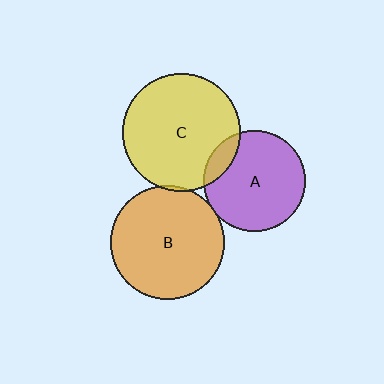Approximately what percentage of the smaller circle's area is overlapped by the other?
Approximately 5%.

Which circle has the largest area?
Circle C (yellow).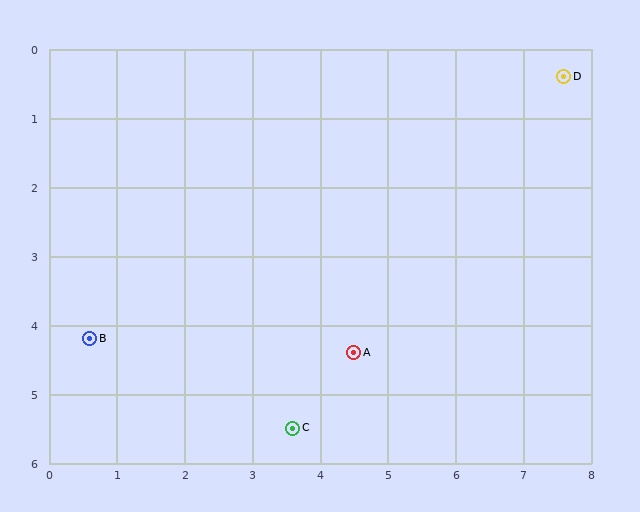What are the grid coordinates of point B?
Point B is at approximately (0.6, 4.2).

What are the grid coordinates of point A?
Point A is at approximately (4.5, 4.4).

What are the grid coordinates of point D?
Point D is at approximately (7.6, 0.4).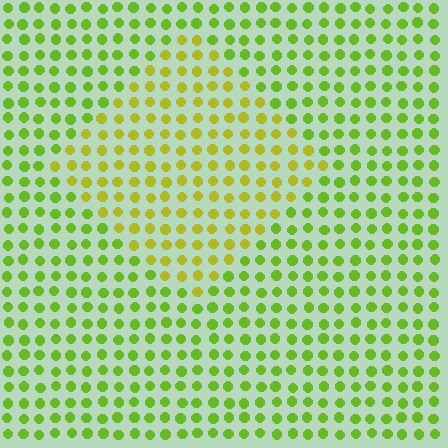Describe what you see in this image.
The image is filled with small lime elements in a uniform arrangement. A diamond-shaped region is visible where the elements are tinted to a slightly different hue, forming a subtle color boundary.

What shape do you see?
I see a diamond.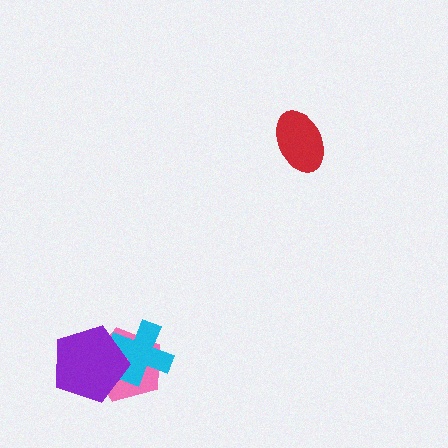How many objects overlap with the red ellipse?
0 objects overlap with the red ellipse.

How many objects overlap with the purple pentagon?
2 objects overlap with the purple pentagon.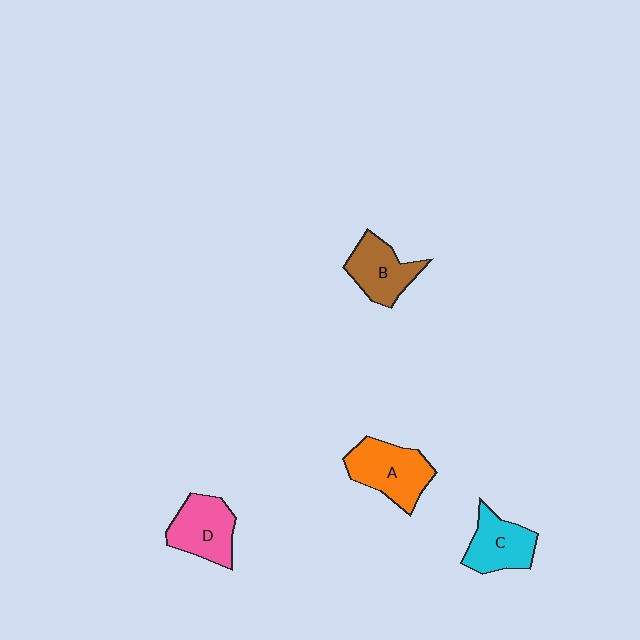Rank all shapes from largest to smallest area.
From largest to smallest: A (orange), D (pink), C (cyan), B (brown).